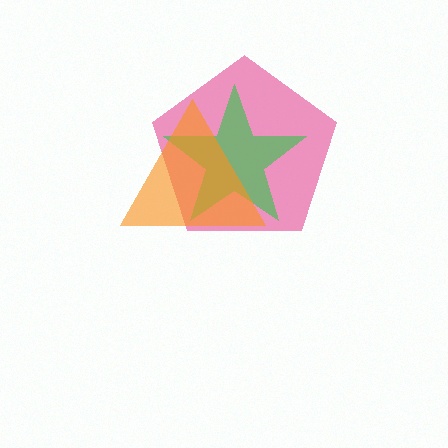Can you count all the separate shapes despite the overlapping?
Yes, there are 3 separate shapes.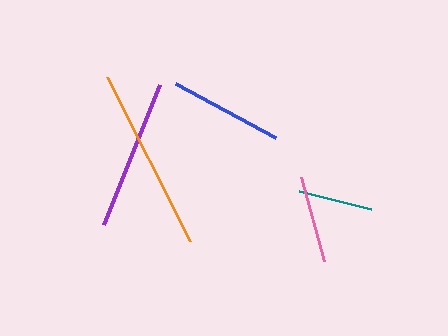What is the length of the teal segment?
The teal segment is approximately 74 pixels long.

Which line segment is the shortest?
The teal line is the shortest at approximately 74 pixels.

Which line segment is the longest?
The orange line is the longest at approximately 184 pixels.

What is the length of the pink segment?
The pink segment is approximately 86 pixels long.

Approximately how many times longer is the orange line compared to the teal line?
The orange line is approximately 2.5 times the length of the teal line.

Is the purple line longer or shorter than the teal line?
The purple line is longer than the teal line.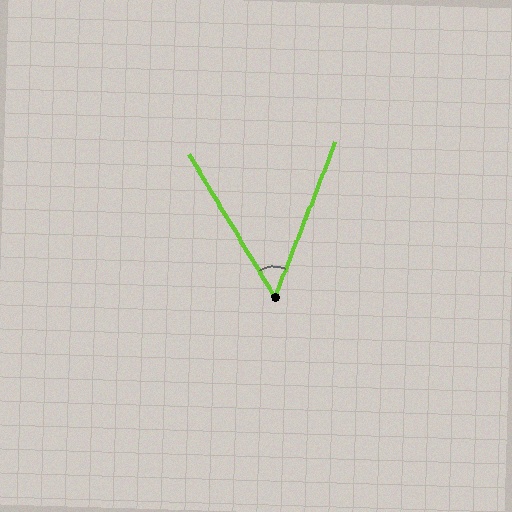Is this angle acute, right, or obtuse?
It is acute.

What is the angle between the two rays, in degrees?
Approximately 52 degrees.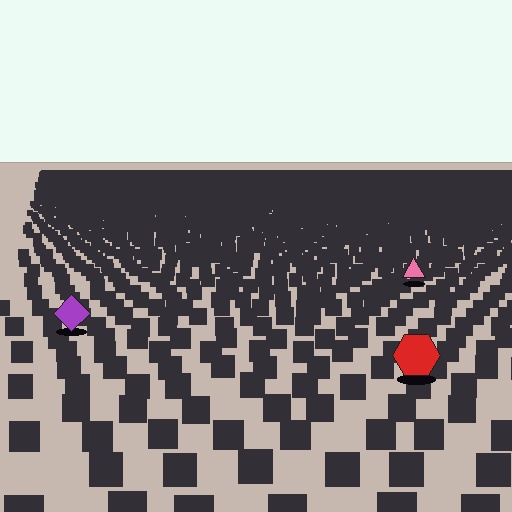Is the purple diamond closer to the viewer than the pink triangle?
Yes. The purple diamond is closer — you can tell from the texture gradient: the ground texture is coarser near it.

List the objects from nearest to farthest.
From nearest to farthest: the red hexagon, the purple diamond, the pink triangle.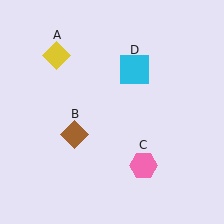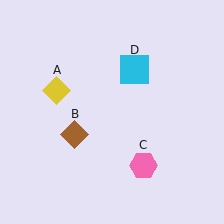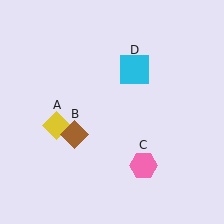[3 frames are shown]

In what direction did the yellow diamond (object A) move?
The yellow diamond (object A) moved down.